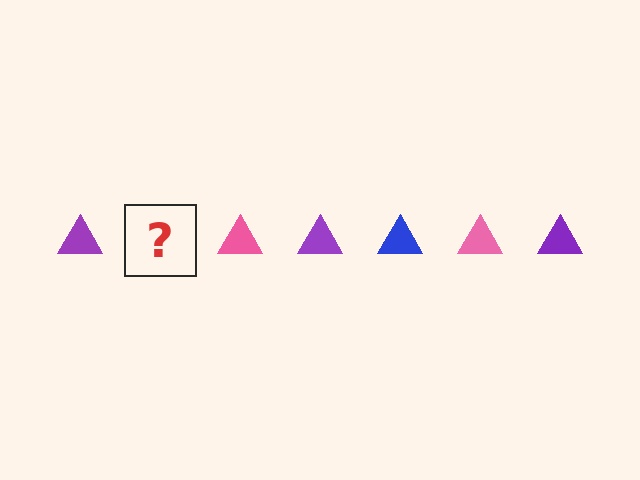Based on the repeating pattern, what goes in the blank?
The blank should be a blue triangle.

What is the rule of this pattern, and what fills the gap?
The rule is that the pattern cycles through purple, blue, pink triangles. The gap should be filled with a blue triangle.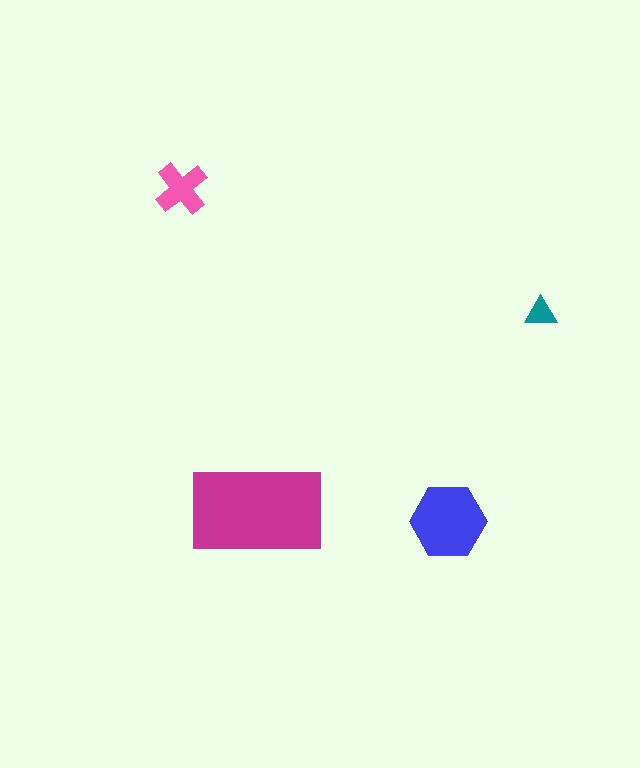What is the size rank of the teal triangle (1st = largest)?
4th.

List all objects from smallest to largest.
The teal triangle, the pink cross, the blue hexagon, the magenta rectangle.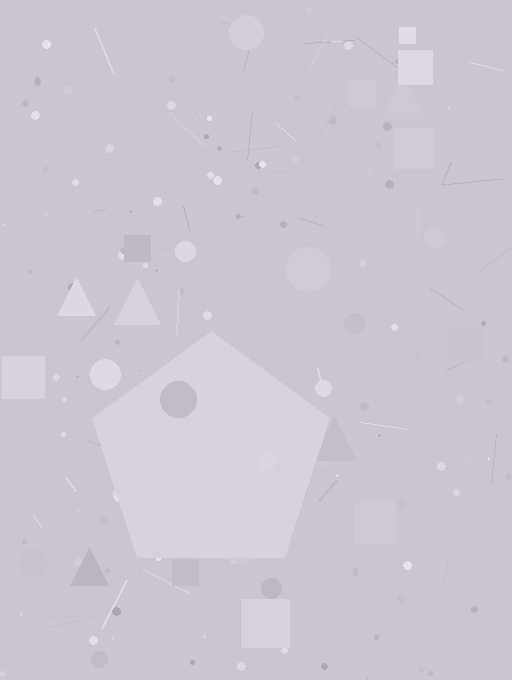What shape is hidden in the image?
A pentagon is hidden in the image.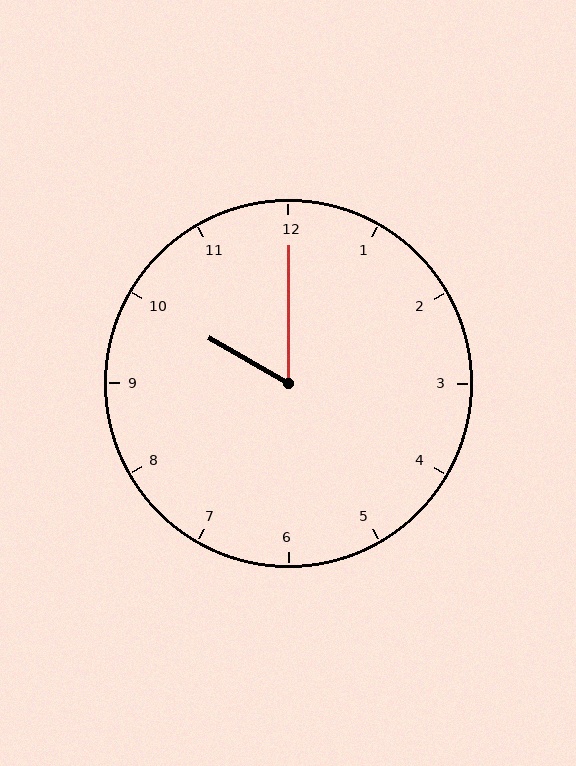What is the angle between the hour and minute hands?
Approximately 60 degrees.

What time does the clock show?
10:00.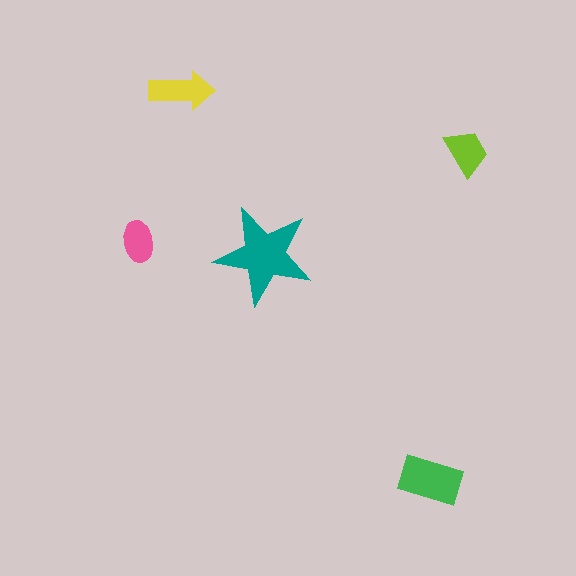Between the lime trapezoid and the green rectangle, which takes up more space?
The green rectangle.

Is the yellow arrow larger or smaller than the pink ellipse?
Larger.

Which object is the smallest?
The pink ellipse.